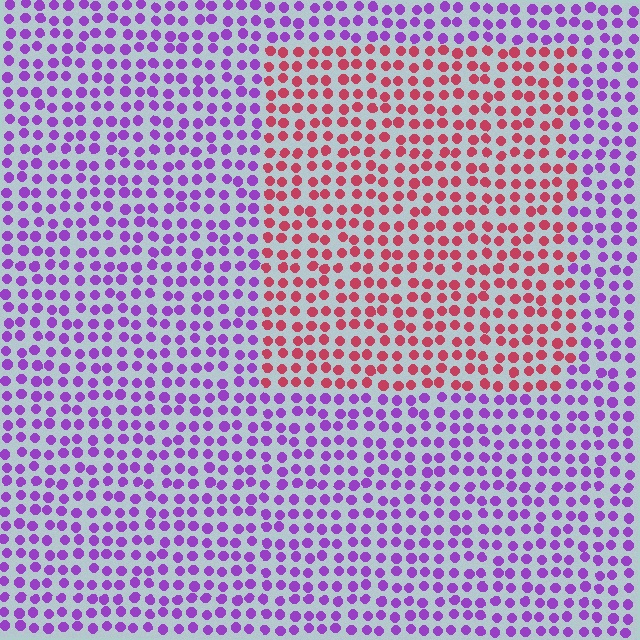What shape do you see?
I see a rectangle.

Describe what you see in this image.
The image is filled with small purple elements in a uniform arrangement. A rectangle-shaped region is visible where the elements are tinted to a slightly different hue, forming a subtle color boundary.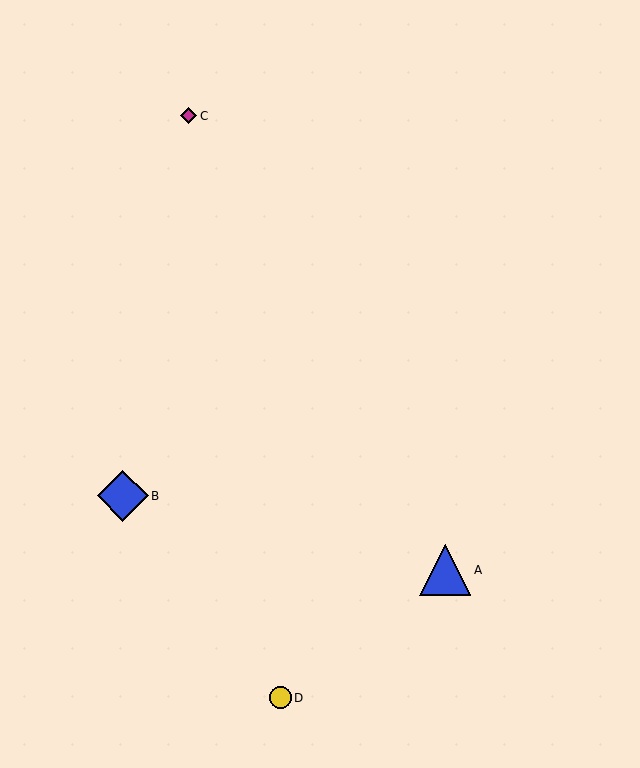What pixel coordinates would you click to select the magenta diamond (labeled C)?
Click at (189, 116) to select the magenta diamond C.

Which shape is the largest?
The blue triangle (labeled A) is the largest.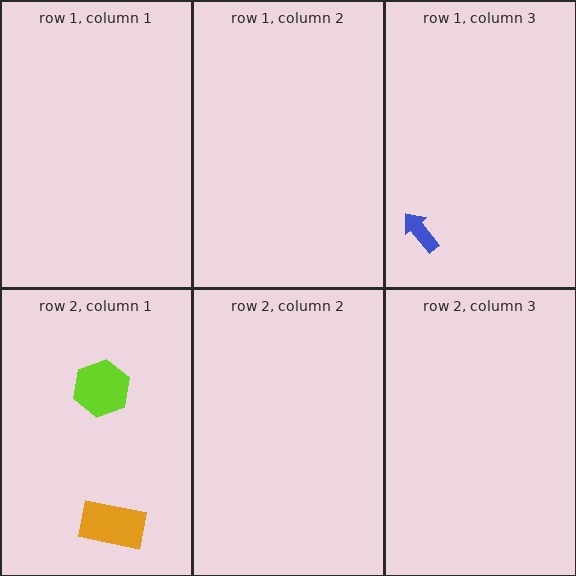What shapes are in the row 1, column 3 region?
The blue arrow.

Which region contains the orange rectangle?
The row 2, column 1 region.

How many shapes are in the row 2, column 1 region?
2.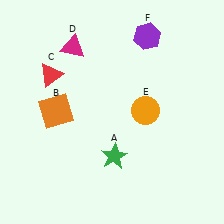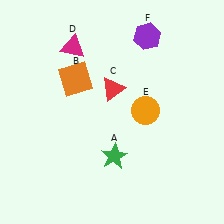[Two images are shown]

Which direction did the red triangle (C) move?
The red triangle (C) moved right.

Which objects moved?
The objects that moved are: the orange square (B), the red triangle (C).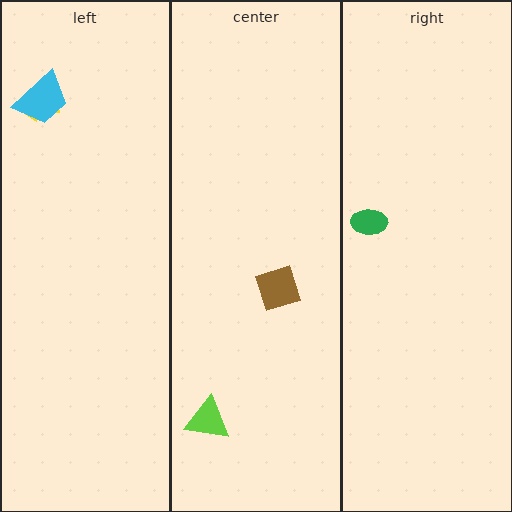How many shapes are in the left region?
2.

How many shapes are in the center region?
2.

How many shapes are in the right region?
1.